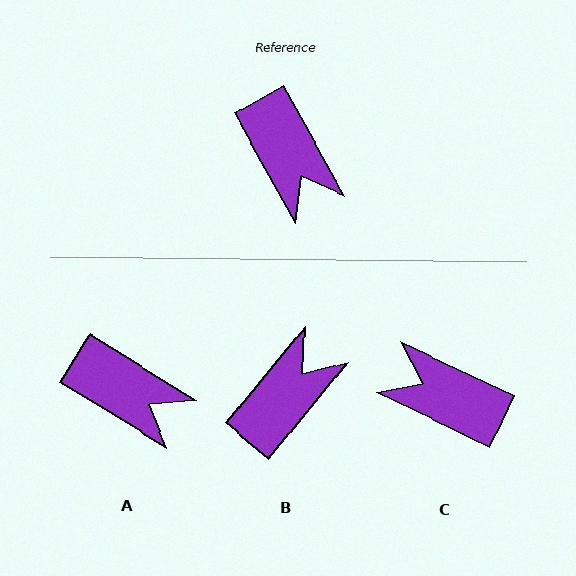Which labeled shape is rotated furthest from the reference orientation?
C, about 144 degrees away.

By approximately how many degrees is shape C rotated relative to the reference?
Approximately 144 degrees clockwise.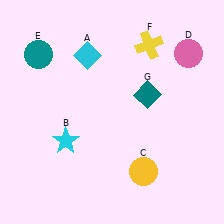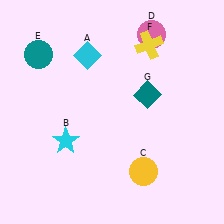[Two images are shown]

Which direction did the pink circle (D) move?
The pink circle (D) moved left.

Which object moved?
The pink circle (D) moved left.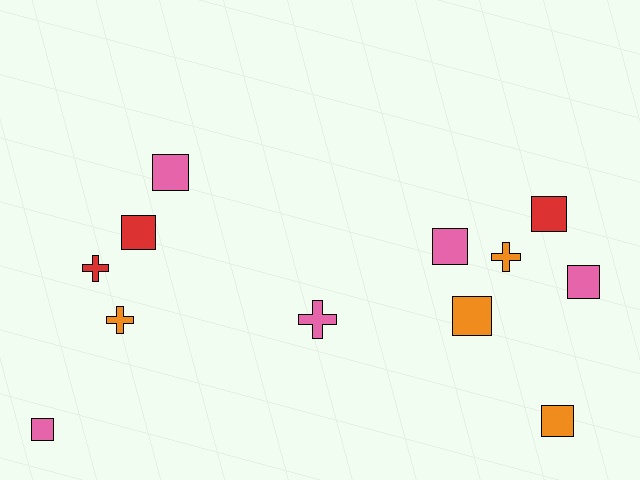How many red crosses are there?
There is 1 red cross.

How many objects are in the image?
There are 12 objects.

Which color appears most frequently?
Pink, with 5 objects.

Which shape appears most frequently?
Square, with 8 objects.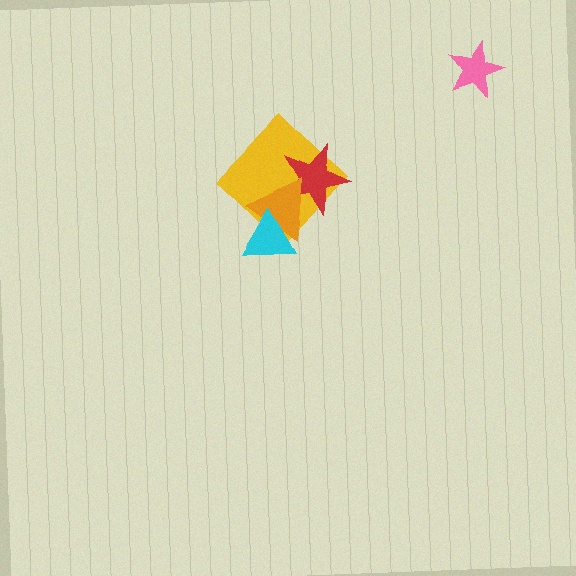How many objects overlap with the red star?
2 objects overlap with the red star.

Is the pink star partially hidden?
No, no other shape covers it.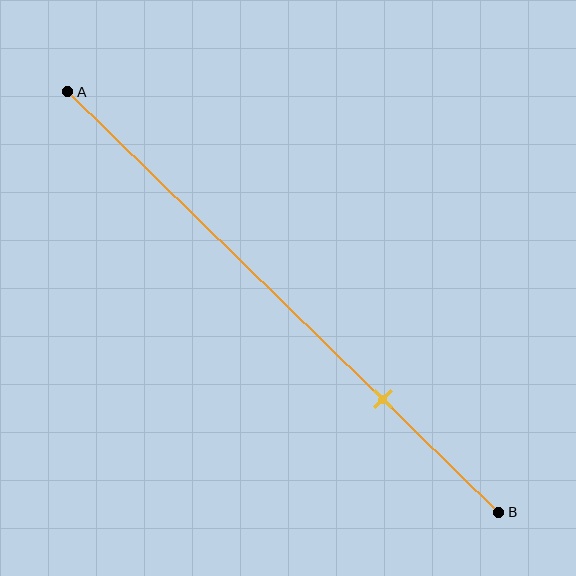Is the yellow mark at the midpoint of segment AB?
No, the mark is at about 75% from A, not at the 50% midpoint.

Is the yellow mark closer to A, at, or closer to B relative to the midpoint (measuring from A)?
The yellow mark is closer to point B than the midpoint of segment AB.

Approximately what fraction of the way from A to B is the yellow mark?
The yellow mark is approximately 75% of the way from A to B.